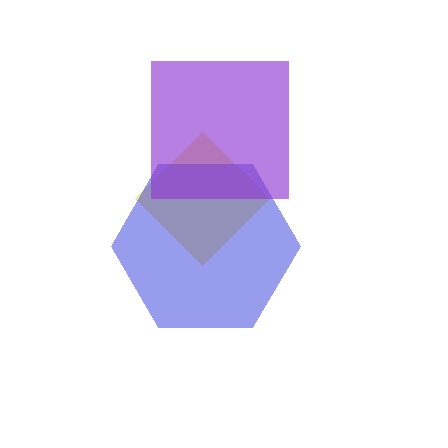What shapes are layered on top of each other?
The layered shapes are: a yellow diamond, a blue hexagon, a purple square.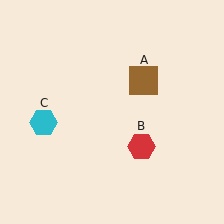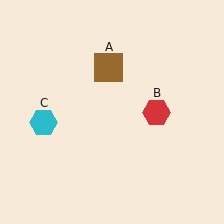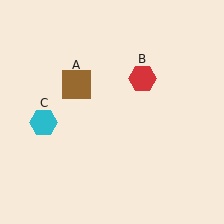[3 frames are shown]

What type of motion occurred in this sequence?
The brown square (object A), red hexagon (object B) rotated counterclockwise around the center of the scene.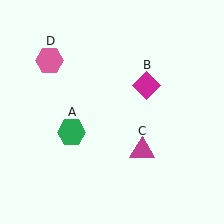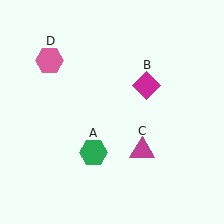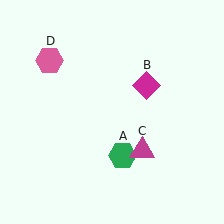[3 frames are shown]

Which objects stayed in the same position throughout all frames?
Magenta diamond (object B) and magenta triangle (object C) and pink hexagon (object D) remained stationary.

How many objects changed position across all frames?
1 object changed position: green hexagon (object A).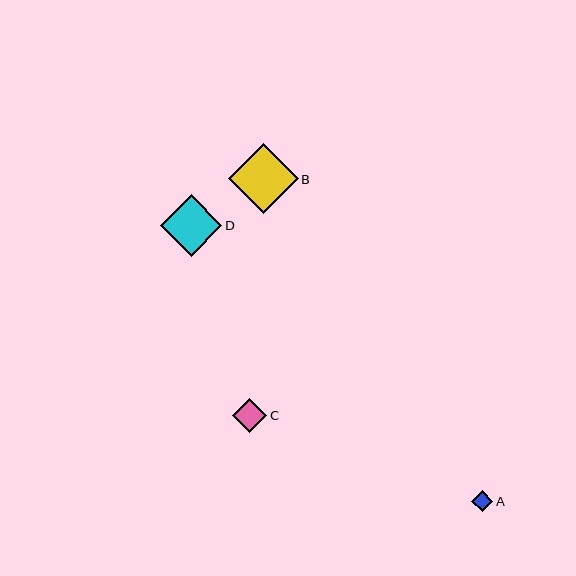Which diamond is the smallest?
Diamond A is the smallest with a size of approximately 21 pixels.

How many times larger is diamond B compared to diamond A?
Diamond B is approximately 3.3 times the size of diamond A.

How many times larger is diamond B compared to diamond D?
Diamond B is approximately 1.1 times the size of diamond D.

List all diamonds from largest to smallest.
From largest to smallest: B, D, C, A.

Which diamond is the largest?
Diamond B is the largest with a size of approximately 70 pixels.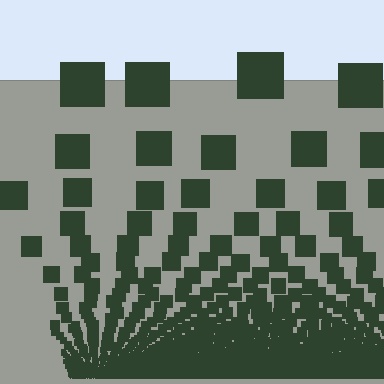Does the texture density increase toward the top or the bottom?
Density increases toward the bottom.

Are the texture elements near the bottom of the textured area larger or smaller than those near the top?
Smaller. The gradient is inverted — elements near the bottom are smaller and denser.